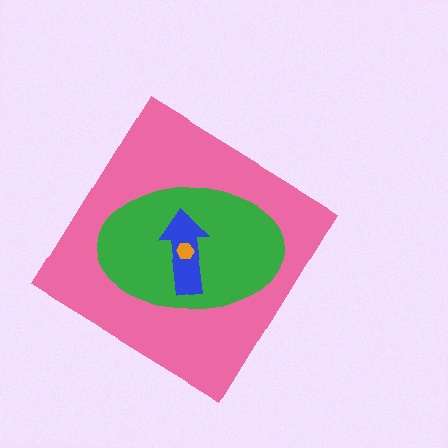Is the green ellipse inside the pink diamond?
Yes.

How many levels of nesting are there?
4.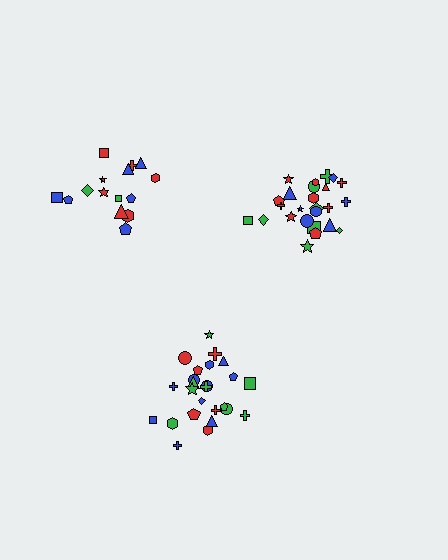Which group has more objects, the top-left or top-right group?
The top-right group.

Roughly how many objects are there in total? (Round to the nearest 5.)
Roughly 65 objects in total.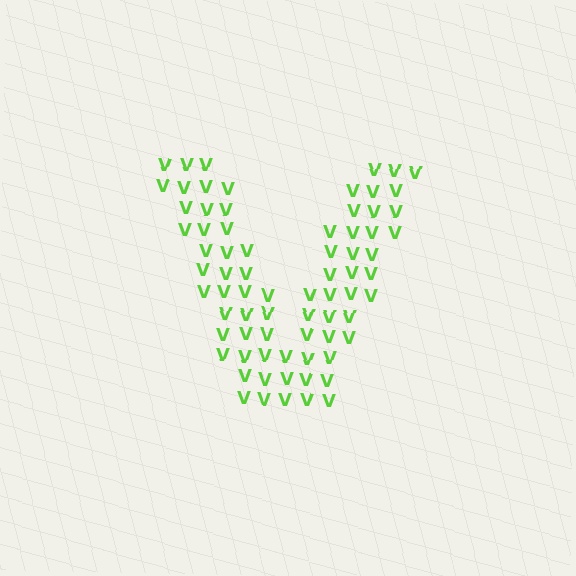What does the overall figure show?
The overall figure shows the letter V.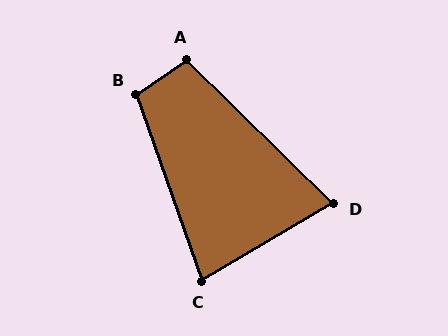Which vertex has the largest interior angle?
B, at approximately 105 degrees.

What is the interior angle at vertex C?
Approximately 79 degrees (acute).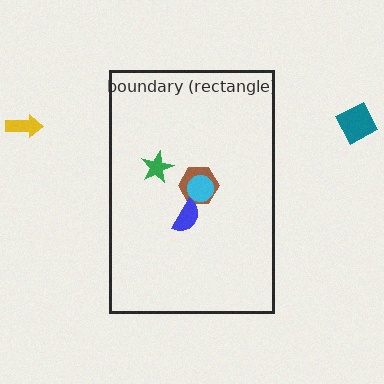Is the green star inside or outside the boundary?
Inside.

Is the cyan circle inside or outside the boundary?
Inside.